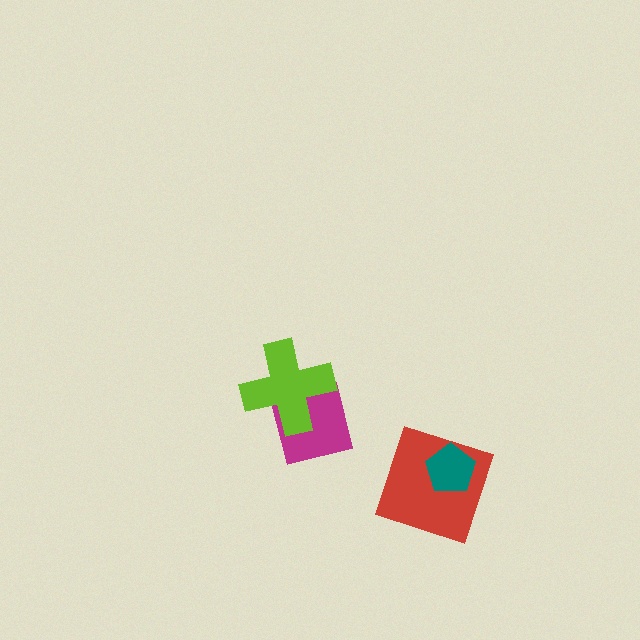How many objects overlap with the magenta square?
1 object overlaps with the magenta square.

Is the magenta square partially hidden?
Yes, it is partially covered by another shape.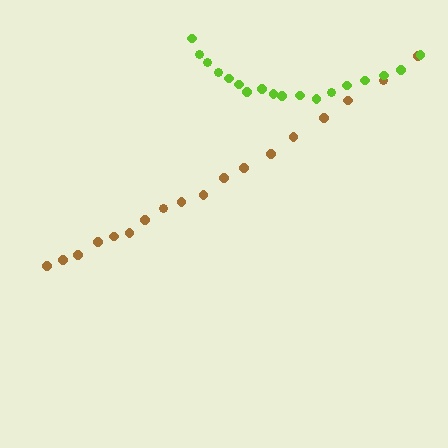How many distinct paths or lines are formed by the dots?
There are 2 distinct paths.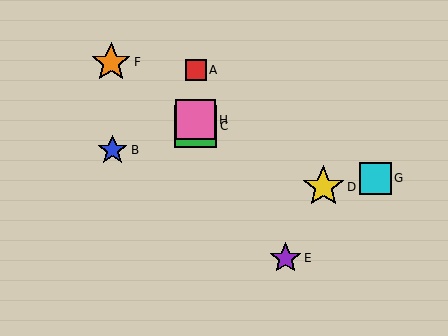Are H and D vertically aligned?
No, H is at x≈196 and D is at x≈323.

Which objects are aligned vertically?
Objects A, C, H are aligned vertically.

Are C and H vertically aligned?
Yes, both are at x≈196.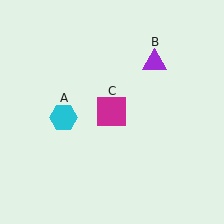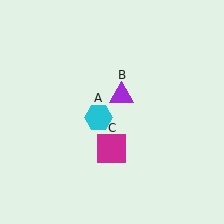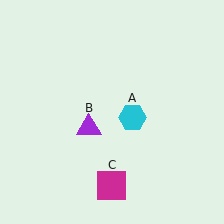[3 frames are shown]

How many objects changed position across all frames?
3 objects changed position: cyan hexagon (object A), purple triangle (object B), magenta square (object C).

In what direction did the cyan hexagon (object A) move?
The cyan hexagon (object A) moved right.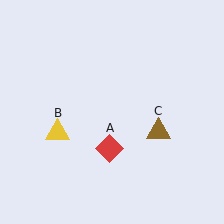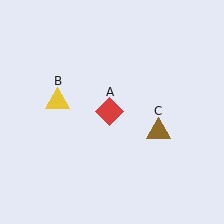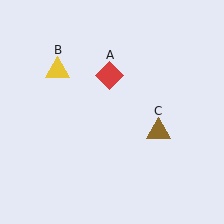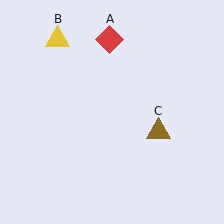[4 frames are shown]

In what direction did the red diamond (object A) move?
The red diamond (object A) moved up.